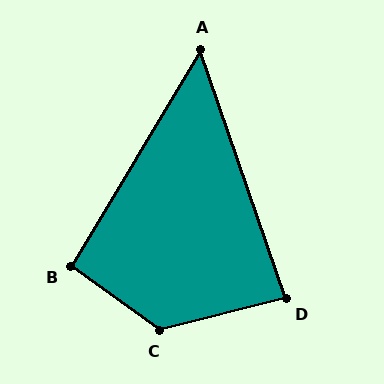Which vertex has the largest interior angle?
C, at approximately 130 degrees.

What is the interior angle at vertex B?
Approximately 95 degrees (approximately right).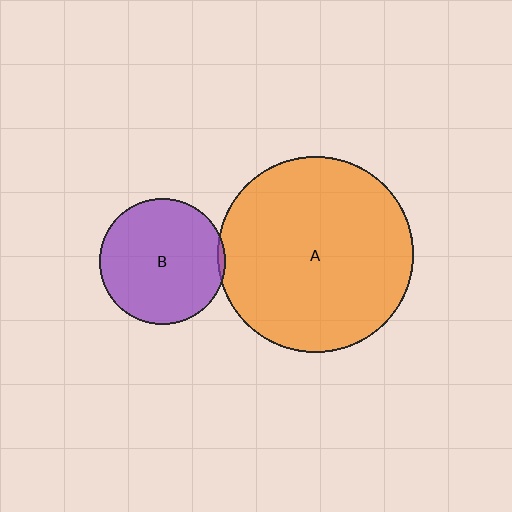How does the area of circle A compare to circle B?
Approximately 2.4 times.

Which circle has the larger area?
Circle A (orange).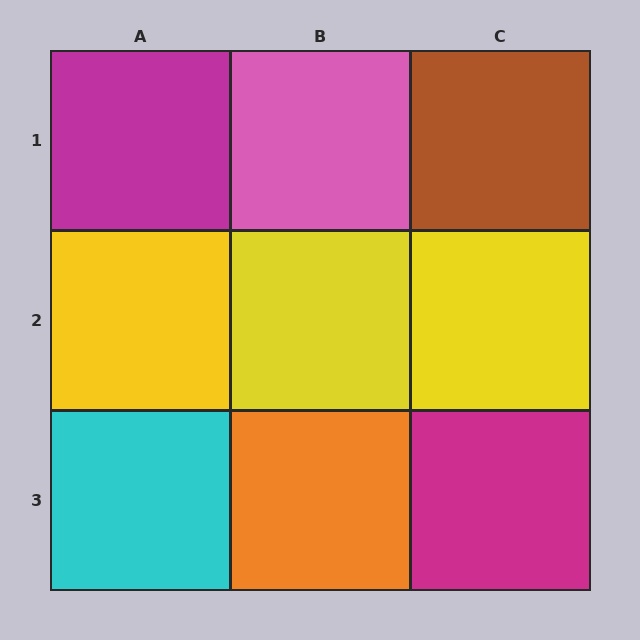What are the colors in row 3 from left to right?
Cyan, orange, magenta.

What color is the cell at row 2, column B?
Yellow.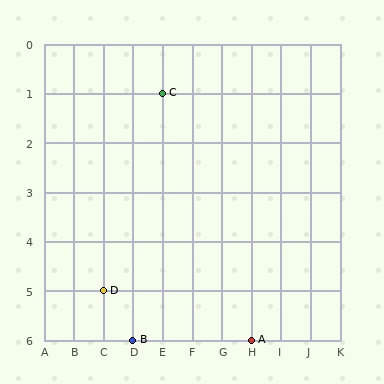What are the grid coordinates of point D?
Point D is at grid coordinates (C, 5).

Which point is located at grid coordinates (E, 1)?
Point C is at (E, 1).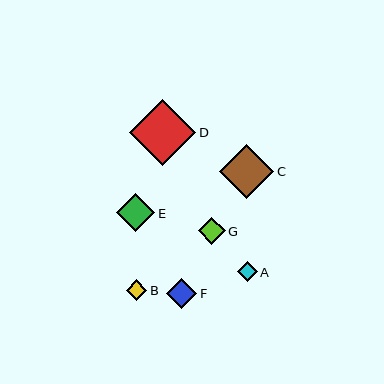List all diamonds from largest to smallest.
From largest to smallest: D, C, E, F, G, B, A.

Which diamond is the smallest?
Diamond A is the smallest with a size of approximately 20 pixels.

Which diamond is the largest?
Diamond D is the largest with a size of approximately 66 pixels.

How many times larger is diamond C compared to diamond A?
Diamond C is approximately 2.7 times the size of diamond A.